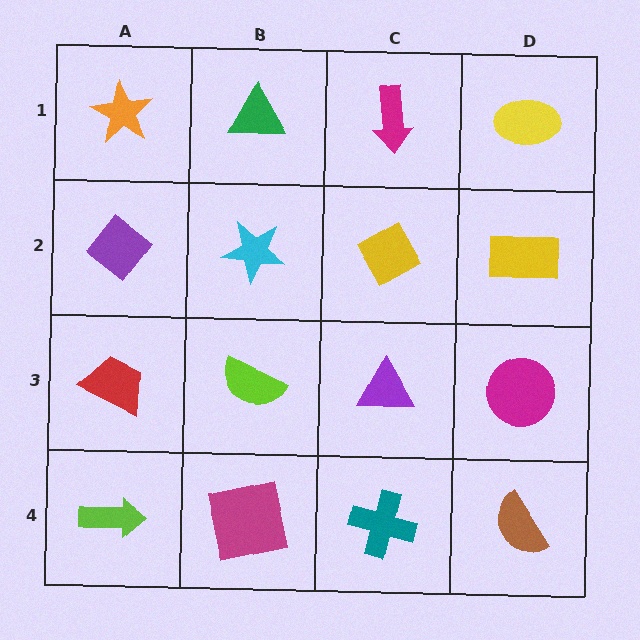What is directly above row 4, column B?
A lime semicircle.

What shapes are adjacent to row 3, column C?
A yellow diamond (row 2, column C), a teal cross (row 4, column C), a lime semicircle (row 3, column B), a magenta circle (row 3, column D).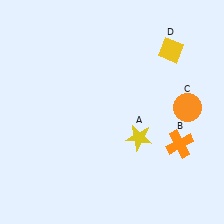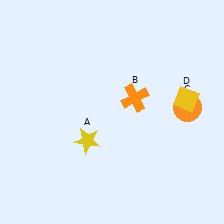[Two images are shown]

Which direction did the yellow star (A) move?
The yellow star (A) moved left.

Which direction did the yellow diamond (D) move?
The yellow diamond (D) moved down.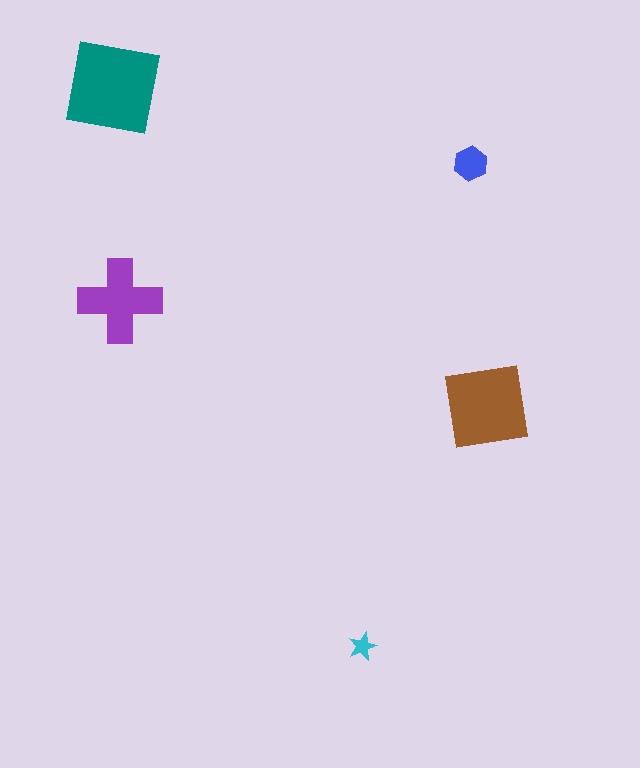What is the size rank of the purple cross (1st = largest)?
3rd.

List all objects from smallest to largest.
The cyan star, the blue hexagon, the purple cross, the brown square, the teal square.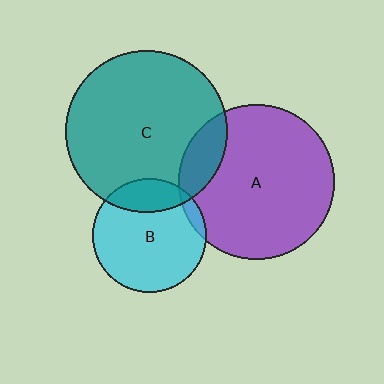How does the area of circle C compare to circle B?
Approximately 2.0 times.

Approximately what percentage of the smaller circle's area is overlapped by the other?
Approximately 20%.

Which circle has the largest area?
Circle C (teal).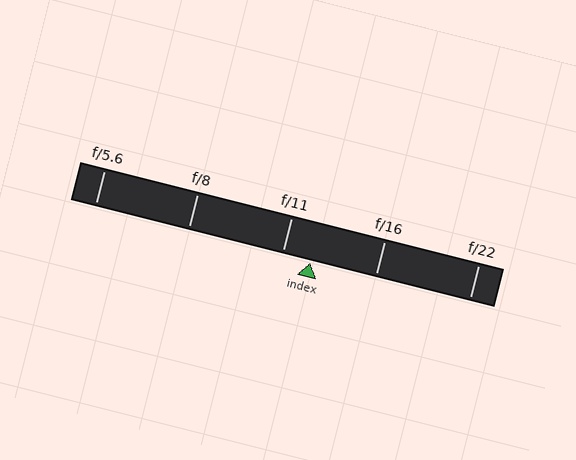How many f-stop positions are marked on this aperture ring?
There are 5 f-stop positions marked.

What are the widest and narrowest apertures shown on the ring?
The widest aperture shown is f/5.6 and the narrowest is f/22.